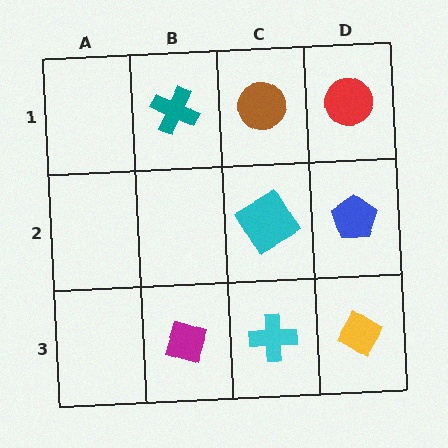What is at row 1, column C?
A brown circle.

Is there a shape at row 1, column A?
No, that cell is empty.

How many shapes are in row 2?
2 shapes.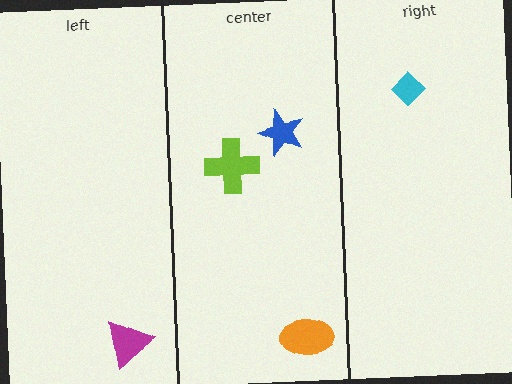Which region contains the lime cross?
The center region.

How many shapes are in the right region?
1.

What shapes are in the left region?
The magenta triangle.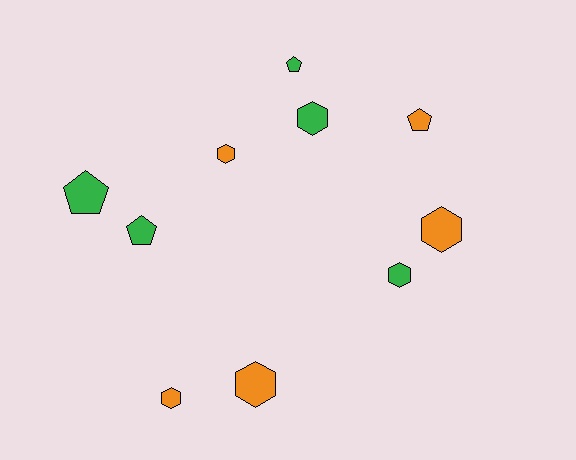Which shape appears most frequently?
Hexagon, with 6 objects.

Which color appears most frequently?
Orange, with 5 objects.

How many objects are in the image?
There are 10 objects.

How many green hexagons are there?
There are 2 green hexagons.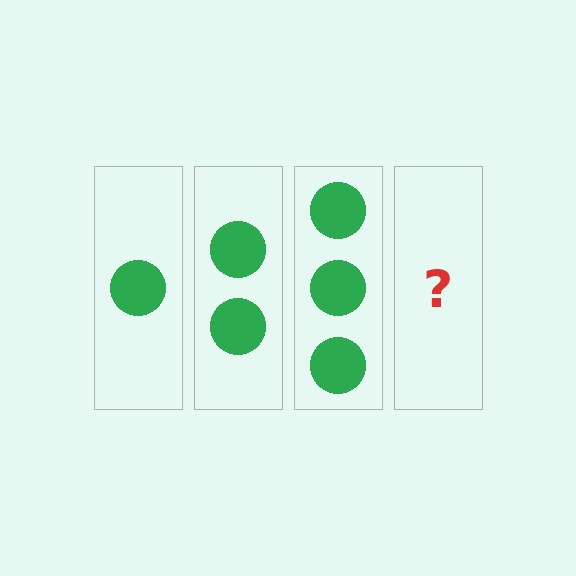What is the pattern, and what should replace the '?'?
The pattern is that each step adds one more circle. The '?' should be 4 circles.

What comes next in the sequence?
The next element should be 4 circles.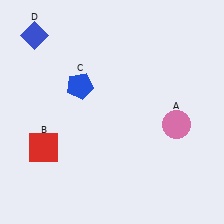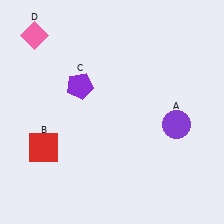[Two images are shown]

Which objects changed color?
A changed from pink to purple. C changed from blue to purple. D changed from blue to pink.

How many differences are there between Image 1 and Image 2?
There are 3 differences between the two images.